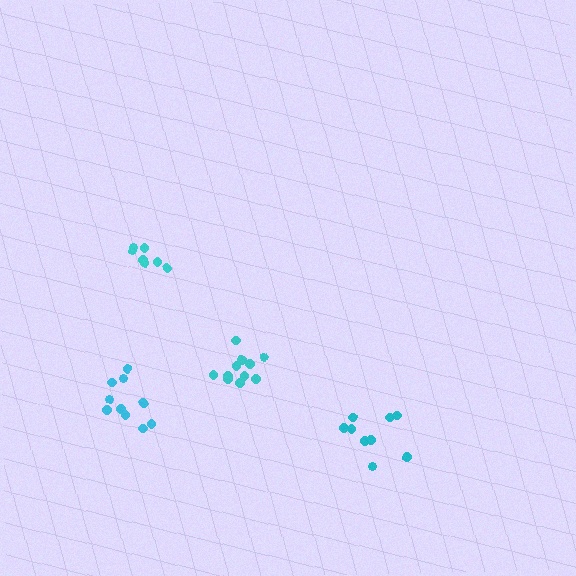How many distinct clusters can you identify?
There are 4 distinct clusters.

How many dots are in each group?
Group 1: 11 dots, Group 2: 10 dots, Group 3: 7 dots, Group 4: 9 dots (37 total).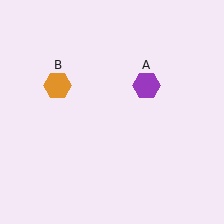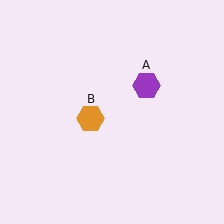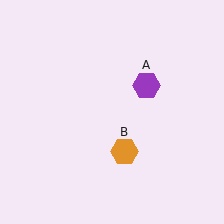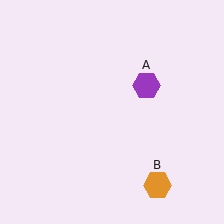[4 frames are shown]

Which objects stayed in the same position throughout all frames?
Purple hexagon (object A) remained stationary.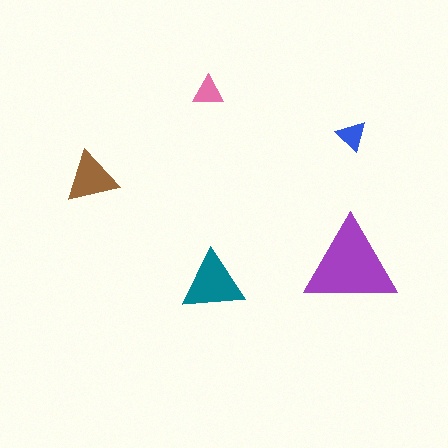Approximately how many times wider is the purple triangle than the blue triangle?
About 3 times wider.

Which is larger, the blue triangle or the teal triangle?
The teal one.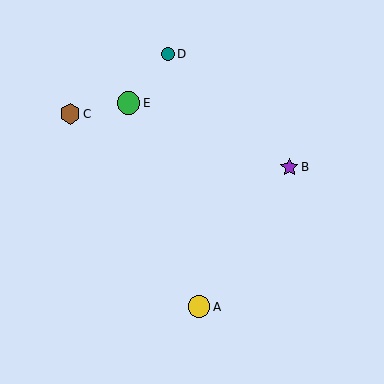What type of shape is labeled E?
Shape E is a green circle.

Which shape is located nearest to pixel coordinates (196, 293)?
The yellow circle (labeled A) at (199, 307) is nearest to that location.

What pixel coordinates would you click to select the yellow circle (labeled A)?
Click at (199, 307) to select the yellow circle A.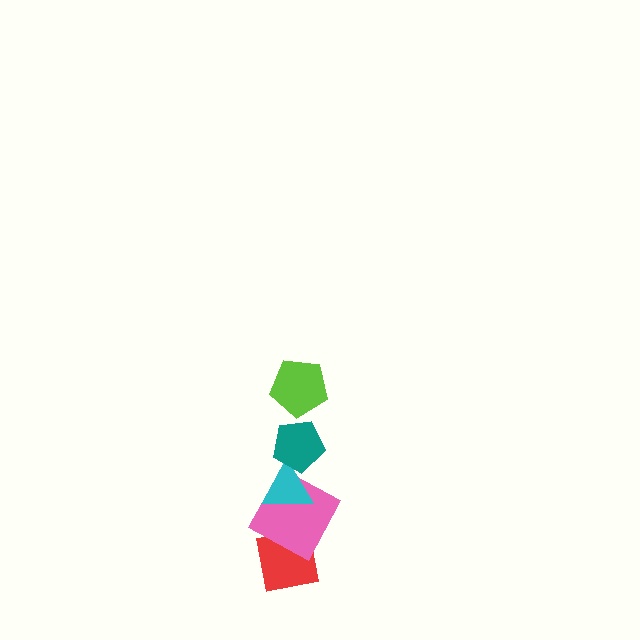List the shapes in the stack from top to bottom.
From top to bottom: the lime pentagon, the teal pentagon, the cyan triangle, the pink square, the red square.